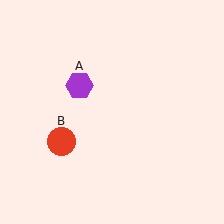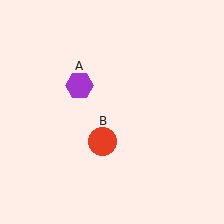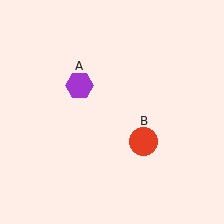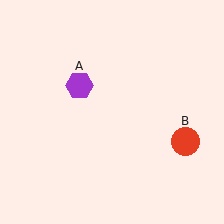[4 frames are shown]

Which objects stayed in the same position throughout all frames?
Purple hexagon (object A) remained stationary.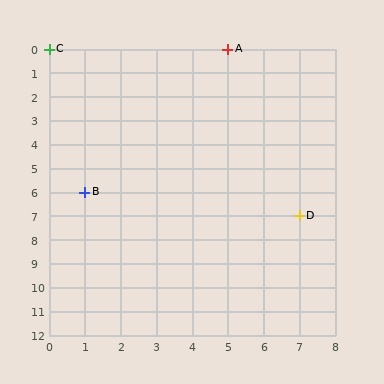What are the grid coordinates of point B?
Point B is at grid coordinates (1, 6).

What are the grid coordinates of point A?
Point A is at grid coordinates (5, 0).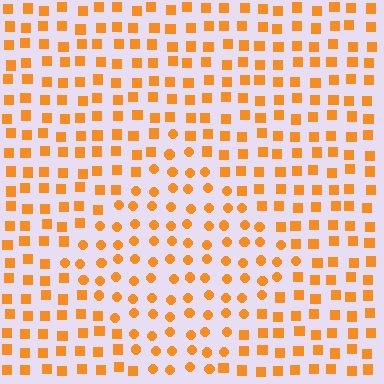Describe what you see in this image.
The image is filled with small orange elements arranged in a uniform grid. A diamond-shaped region contains circles, while the surrounding area contains squares. The boundary is defined purely by the change in element shape.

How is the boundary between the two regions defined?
The boundary is defined by a change in element shape: circles inside vs. squares outside. All elements share the same color and spacing.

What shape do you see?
I see a diamond.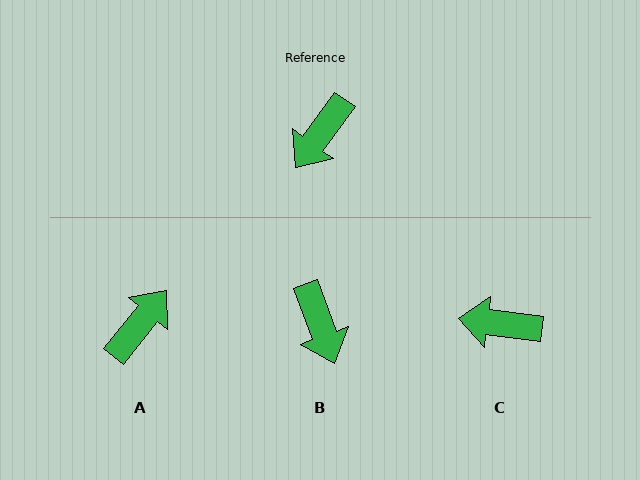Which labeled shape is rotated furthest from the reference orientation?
A, about 177 degrees away.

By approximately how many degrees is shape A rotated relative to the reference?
Approximately 177 degrees counter-clockwise.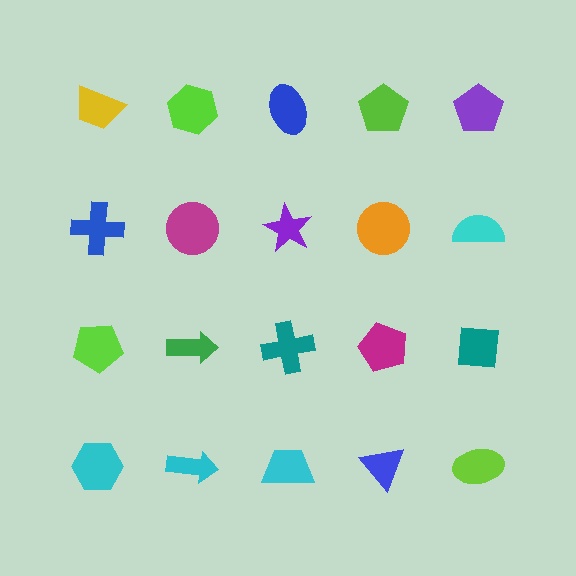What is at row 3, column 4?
A magenta pentagon.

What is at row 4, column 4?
A blue triangle.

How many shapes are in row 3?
5 shapes.